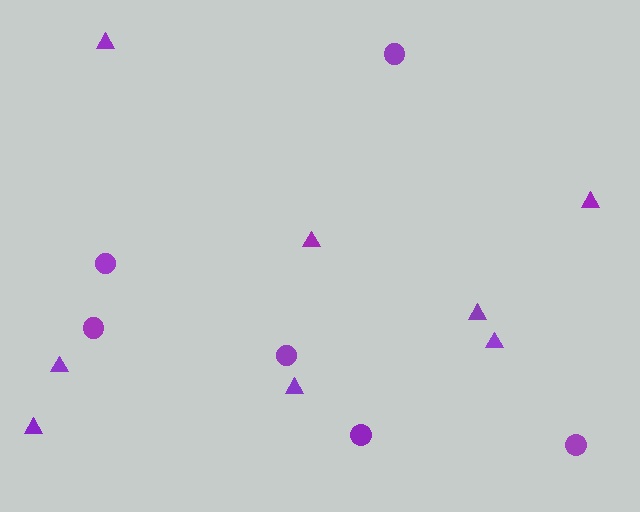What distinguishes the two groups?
There are 2 groups: one group of circles (6) and one group of triangles (8).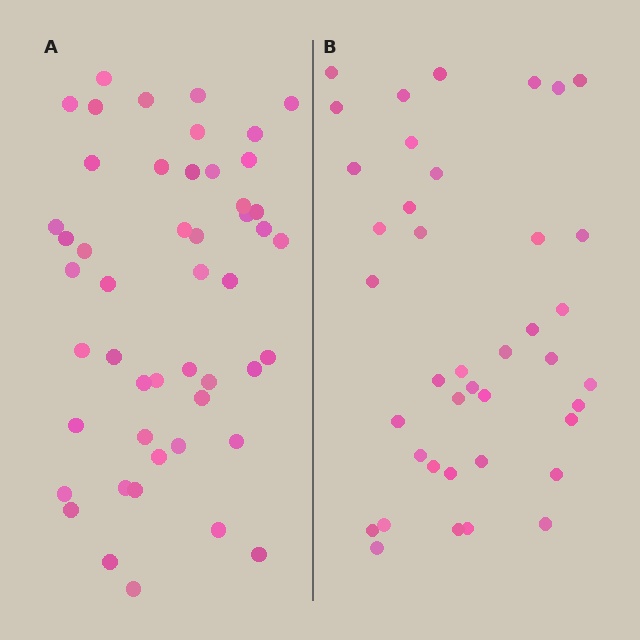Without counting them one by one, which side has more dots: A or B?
Region A (the left region) has more dots.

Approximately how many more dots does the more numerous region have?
Region A has roughly 8 or so more dots than region B.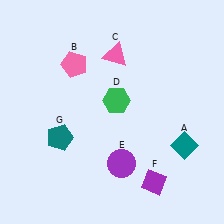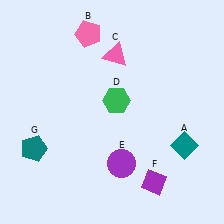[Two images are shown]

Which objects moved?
The objects that moved are: the pink pentagon (B), the teal pentagon (G).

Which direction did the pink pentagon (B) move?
The pink pentagon (B) moved up.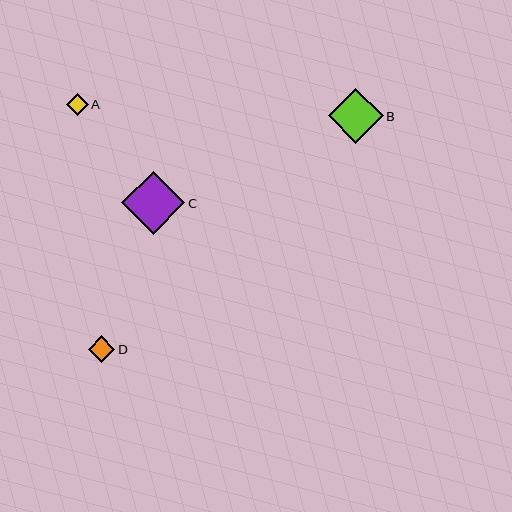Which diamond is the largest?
Diamond C is the largest with a size of approximately 64 pixels.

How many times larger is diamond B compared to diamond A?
Diamond B is approximately 2.5 times the size of diamond A.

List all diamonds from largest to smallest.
From largest to smallest: C, B, D, A.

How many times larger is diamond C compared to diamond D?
Diamond C is approximately 2.4 times the size of diamond D.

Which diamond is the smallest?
Diamond A is the smallest with a size of approximately 22 pixels.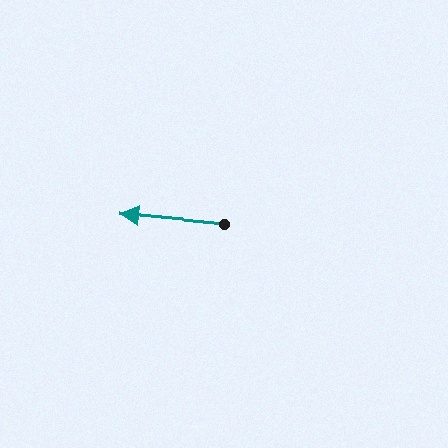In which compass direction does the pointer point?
West.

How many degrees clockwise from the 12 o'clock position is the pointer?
Approximately 275 degrees.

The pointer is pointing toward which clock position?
Roughly 9 o'clock.